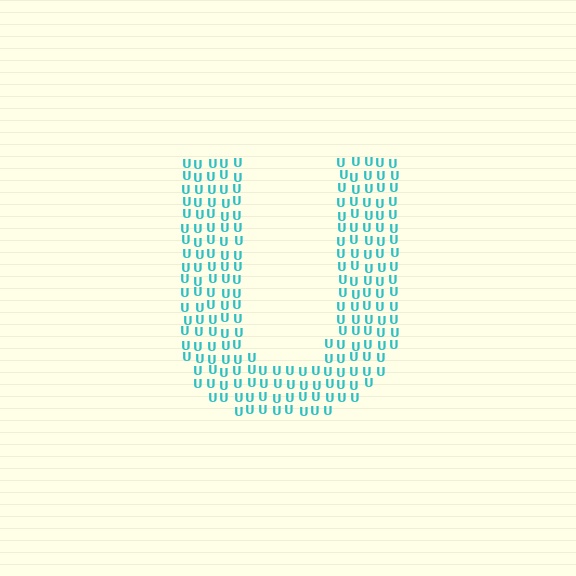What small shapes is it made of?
It is made of small letter U's.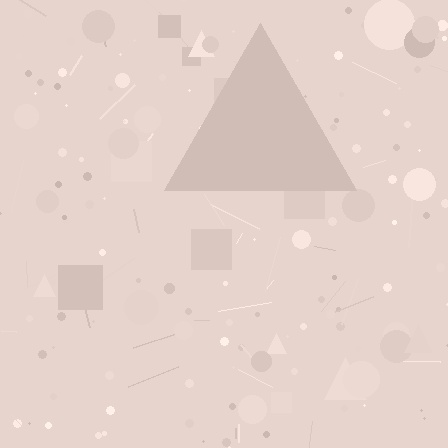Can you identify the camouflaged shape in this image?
The camouflaged shape is a triangle.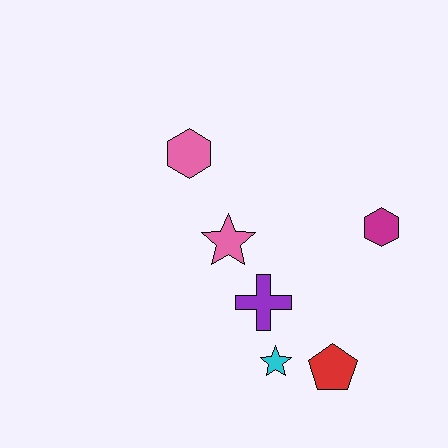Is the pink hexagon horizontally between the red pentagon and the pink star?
No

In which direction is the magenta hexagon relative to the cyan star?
The magenta hexagon is above the cyan star.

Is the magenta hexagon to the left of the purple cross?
No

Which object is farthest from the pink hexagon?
The red pentagon is farthest from the pink hexagon.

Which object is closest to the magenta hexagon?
The purple cross is closest to the magenta hexagon.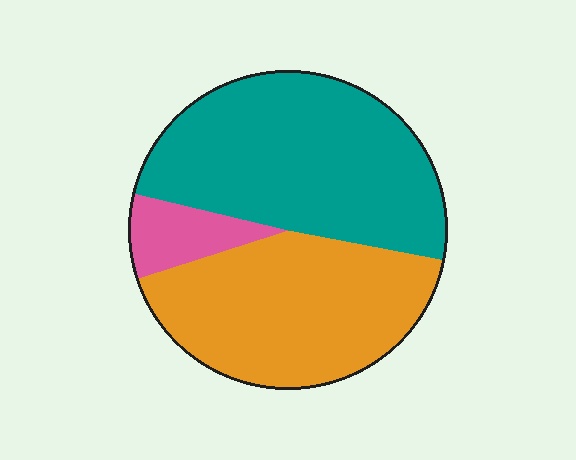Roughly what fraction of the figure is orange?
Orange takes up about two fifths (2/5) of the figure.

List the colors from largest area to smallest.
From largest to smallest: teal, orange, pink.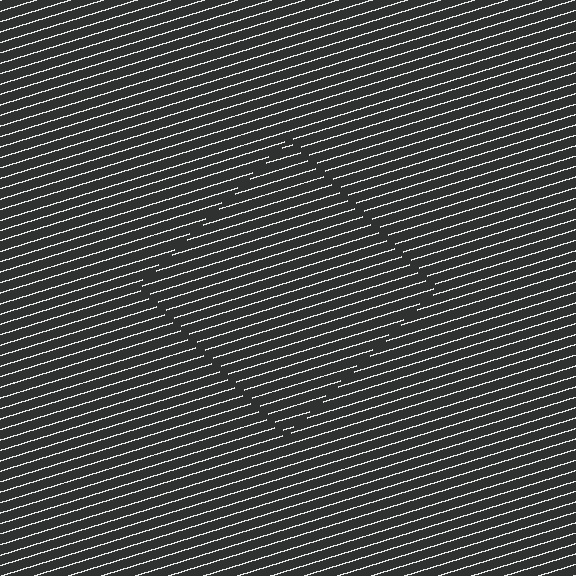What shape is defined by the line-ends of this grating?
An illusory square. The interior of the shape contains the same grating, shifted by half a period — the contour is defined by the phase discontinuity where line-ends from the inner and outer gratings abut.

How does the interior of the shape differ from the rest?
The interior of the shape contains the same grating, shifted by half a period — the contour is defined by the phase discontinuity where line-ends from the inner and outer gratings abut.